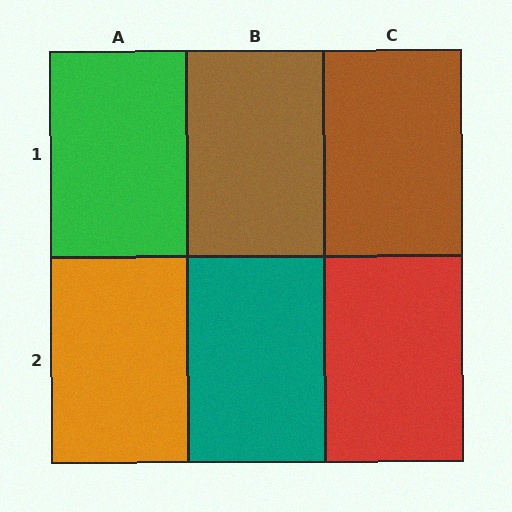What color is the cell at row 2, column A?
Orange.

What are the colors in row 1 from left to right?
Green, brown, brown.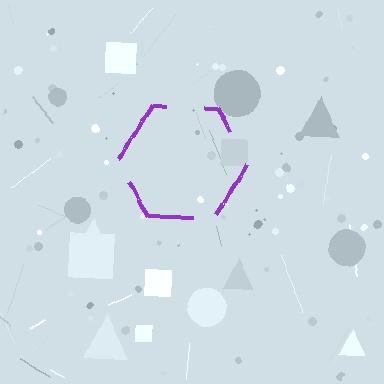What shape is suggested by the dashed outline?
The dashed outline suggests a hexagon.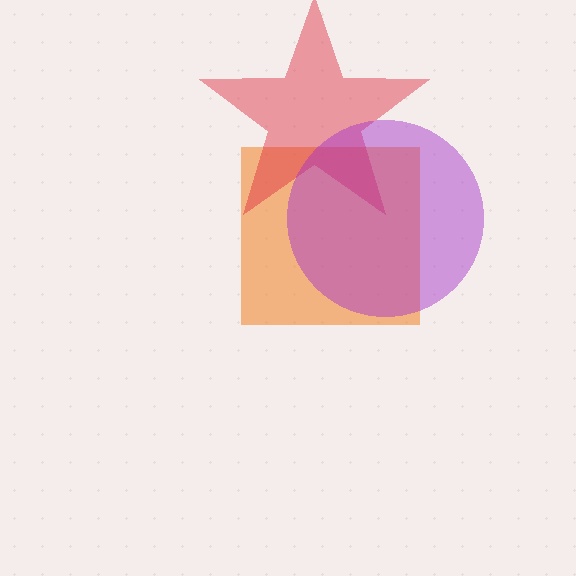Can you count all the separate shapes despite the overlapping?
Yes, there are 3 separate shapes.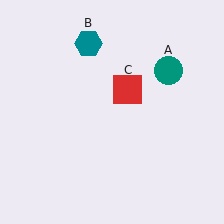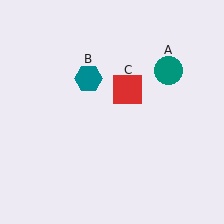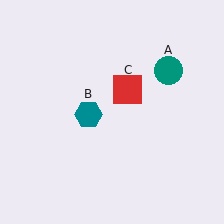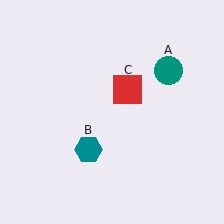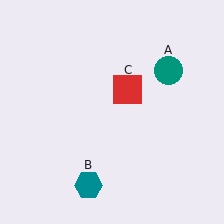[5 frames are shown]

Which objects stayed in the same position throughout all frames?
Teal circle (object A) and red square (object C) remained stationary.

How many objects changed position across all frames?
1 object changed position: teal hexagon (object B).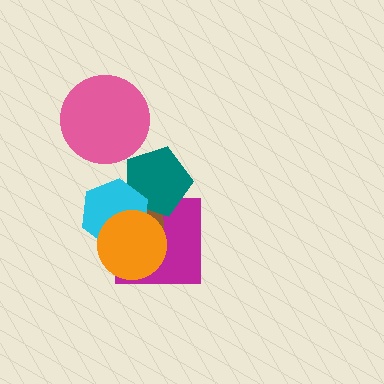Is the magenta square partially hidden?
Yes, it is partially covered by another shape.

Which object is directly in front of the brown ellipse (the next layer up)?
The teal pentagon is directly in front of the brown ellipse.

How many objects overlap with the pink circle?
0 objects overlap with the pink circle.